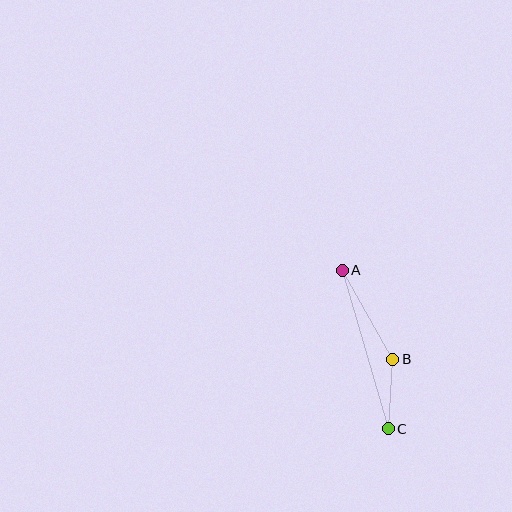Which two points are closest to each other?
Points B and C are closest to each other.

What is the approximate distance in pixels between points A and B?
The distance between A and B is approximately 102 pixels.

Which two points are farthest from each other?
Points A and C are farthest from each other.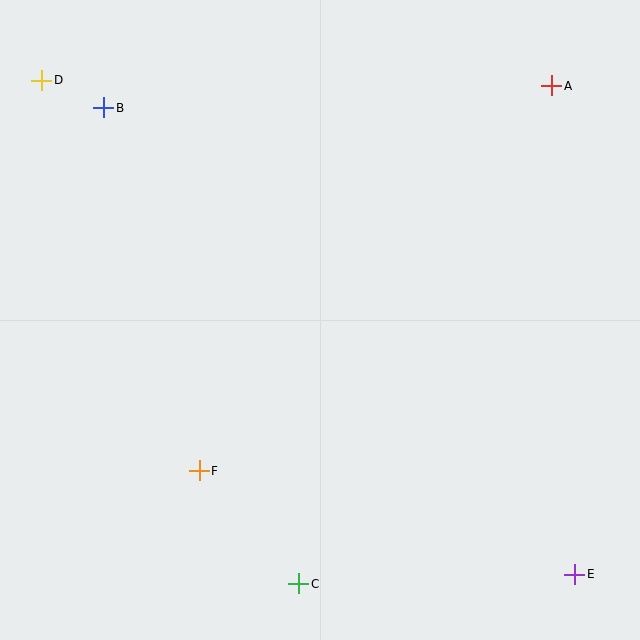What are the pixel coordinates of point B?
Point B is at (104, 108).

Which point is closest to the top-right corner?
Point A is closest to the top-right corner.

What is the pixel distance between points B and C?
The distance between B and C is 514 pixels.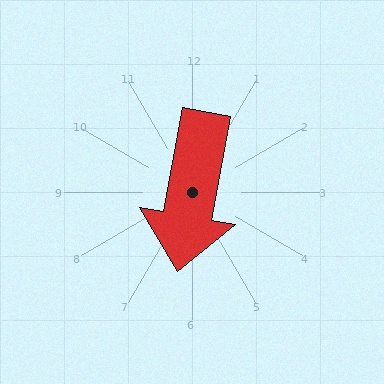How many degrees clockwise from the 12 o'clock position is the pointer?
Approximately 190 degrees.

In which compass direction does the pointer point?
South.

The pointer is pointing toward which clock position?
Roughly 6 o'clock.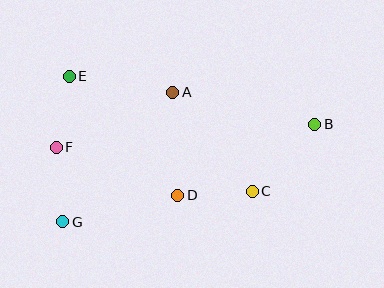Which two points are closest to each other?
Points E and F are closest to each other.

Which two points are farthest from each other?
Points B and G are farthest from each other.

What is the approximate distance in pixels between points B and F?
The distance between B and F is approximately 260 pixels.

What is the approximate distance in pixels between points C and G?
The distance between C and G is approximately 192 pixels.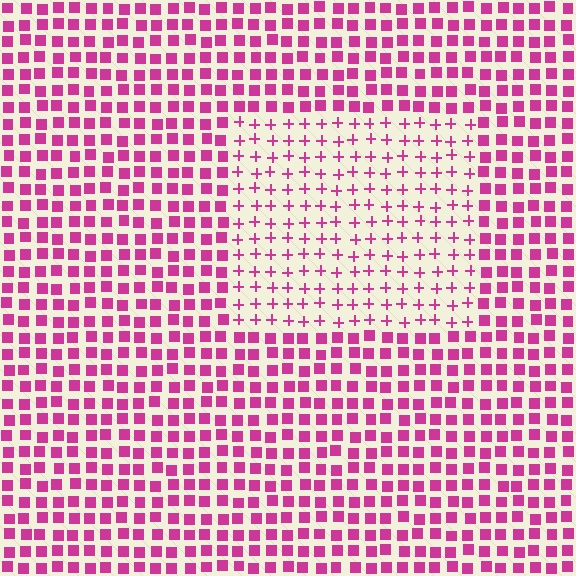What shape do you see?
I see a rectangle.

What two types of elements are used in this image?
The image uses plus signs inside the rectangle region and squares outside it.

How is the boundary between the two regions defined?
The boundary is defined by a change in element shape: plus signs inside vs. squares outside. All elements share the same color and spacing.